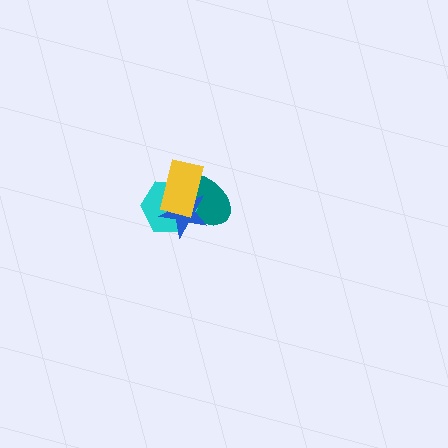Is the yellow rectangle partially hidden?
No, no other shape covers it.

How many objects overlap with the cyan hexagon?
3 objects overlap with the cyan hexagon.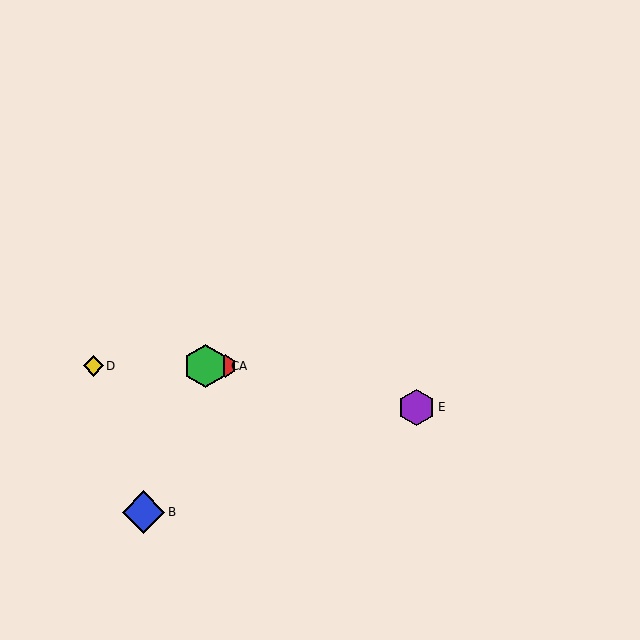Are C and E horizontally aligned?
No, C is at y≈366 and E is at y≈407.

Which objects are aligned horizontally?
Objects A, C, D are aligned horizontally.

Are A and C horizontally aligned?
Yes, both are at y≈366.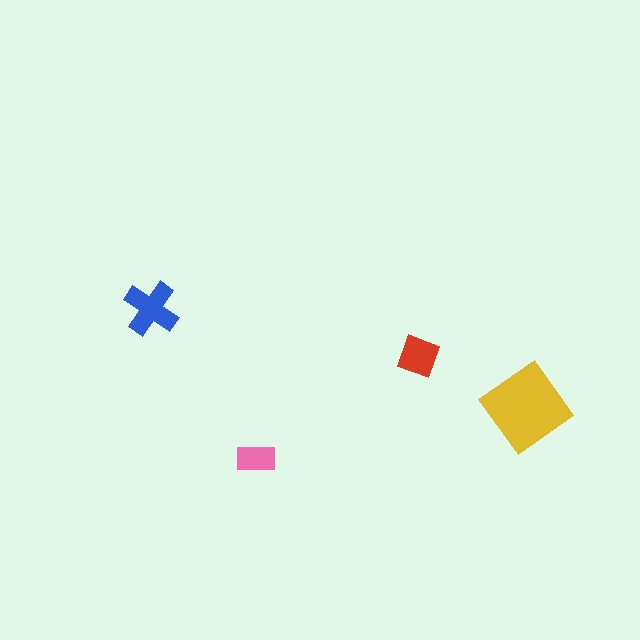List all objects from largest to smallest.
The yellow diamond, the blue cross, the red square, the pink rectangle.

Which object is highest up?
The blue cross is topmost.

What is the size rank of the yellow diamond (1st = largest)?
1st.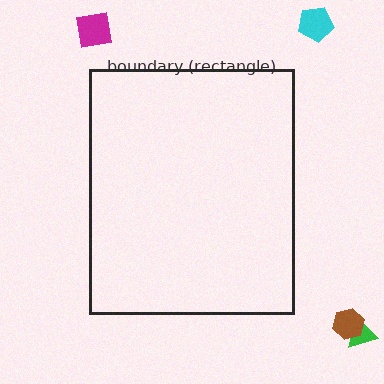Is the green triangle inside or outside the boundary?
Outside.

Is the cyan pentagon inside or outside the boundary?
Outside.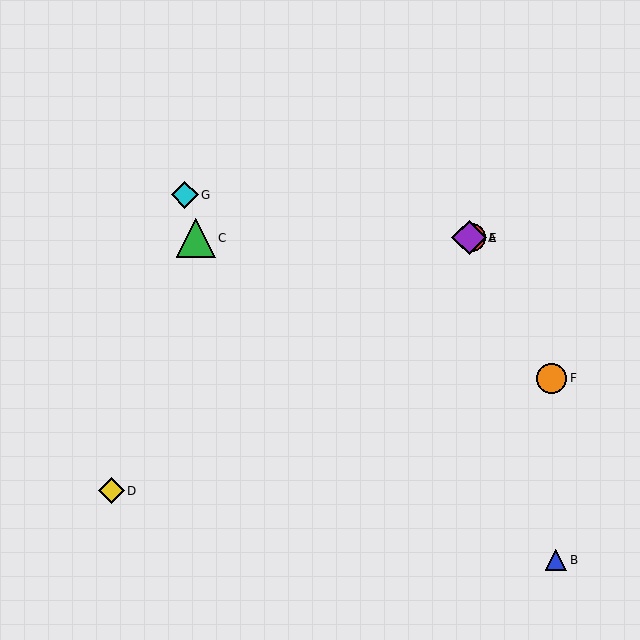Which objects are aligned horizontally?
Objects A, C, E are aligned horizontally.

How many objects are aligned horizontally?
3 objects (A, C, E) are aligned horizontally.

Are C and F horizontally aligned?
No, C is at y≈238 and F is at y≈378.